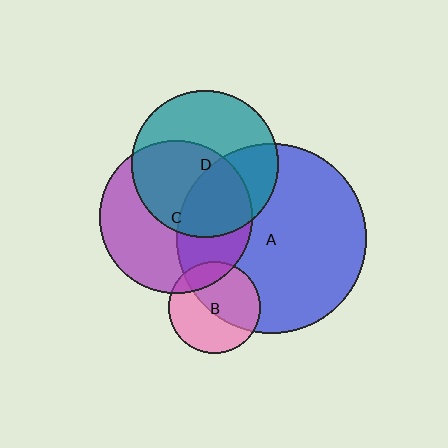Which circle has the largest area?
Circle A (blue).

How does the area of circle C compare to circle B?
Approximately 2.7 times.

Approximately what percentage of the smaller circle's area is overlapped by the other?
Approximately 40%.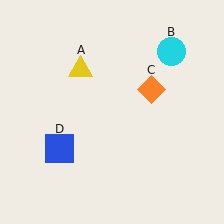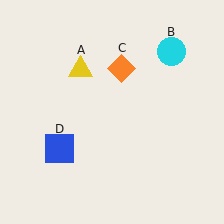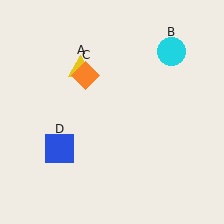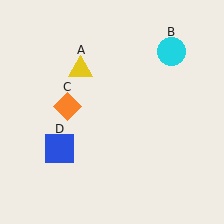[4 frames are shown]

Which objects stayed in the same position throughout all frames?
Yellow triangle (object A) and cyan circle (object B) and blue square (object D) remained stationary.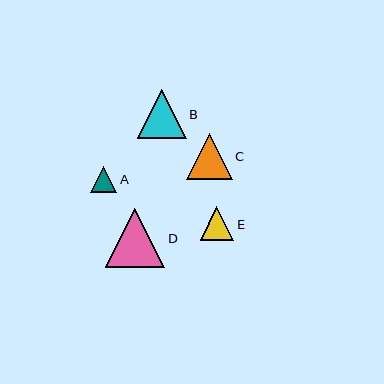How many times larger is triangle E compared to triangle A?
Triangle E is approximately 1.3 times the size of triangle A.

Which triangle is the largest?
Triangle D is the largest with a size of approximately 59 pixels.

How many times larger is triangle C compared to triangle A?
Triangle C is approximately 1.8 times the size of triangle A.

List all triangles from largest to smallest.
From largest to smallest: D, B, C, E, A.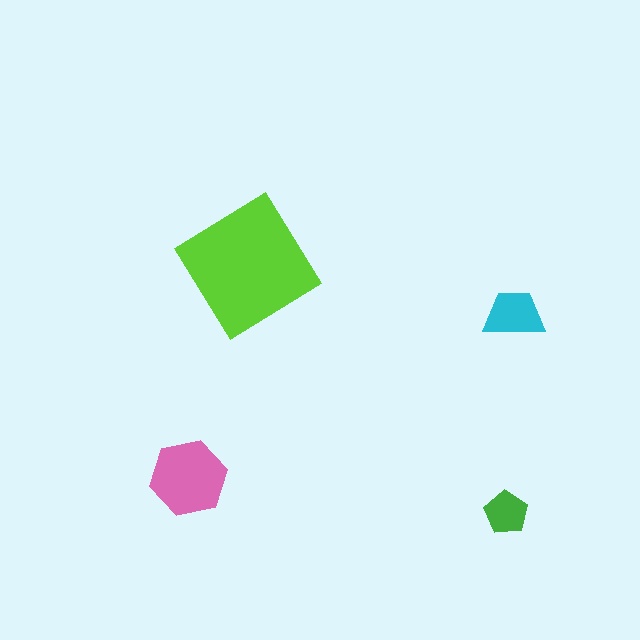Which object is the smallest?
The green pentagon.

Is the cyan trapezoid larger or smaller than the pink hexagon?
Smaller.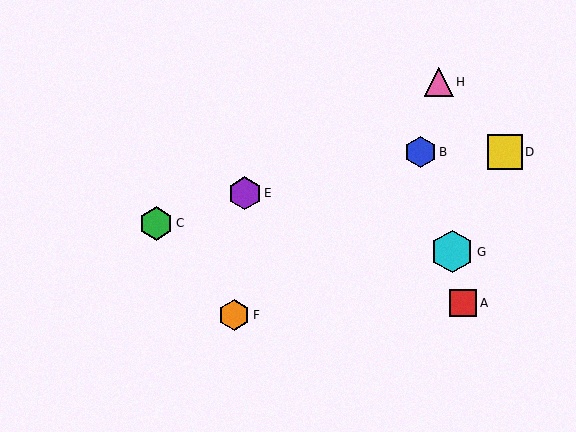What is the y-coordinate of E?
Object E is at y≈193.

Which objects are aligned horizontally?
Objects B, D are aligned horizontally.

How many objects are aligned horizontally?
2 objects (B, D) are aligned horizontally.